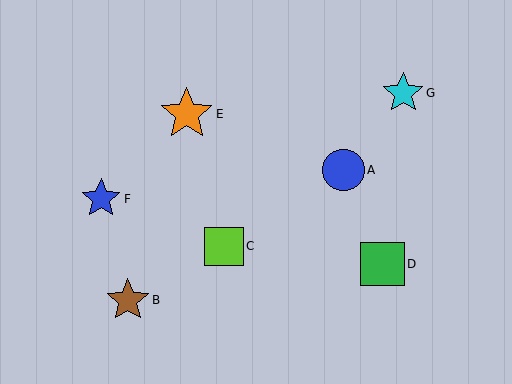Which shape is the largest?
The orange star (labeled E) is the largest.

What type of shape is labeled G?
Shape G is a cyan star.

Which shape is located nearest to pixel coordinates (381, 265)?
The green square (labeled D) at (382, 264) is nearest to that location.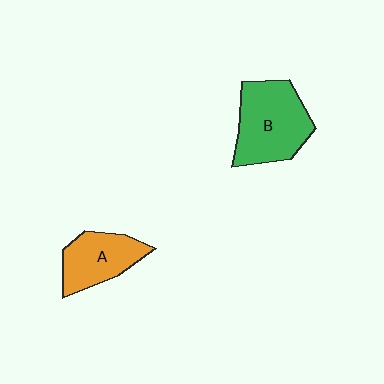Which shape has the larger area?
Shape B (green).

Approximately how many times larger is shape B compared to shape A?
Approximately 1.4 times.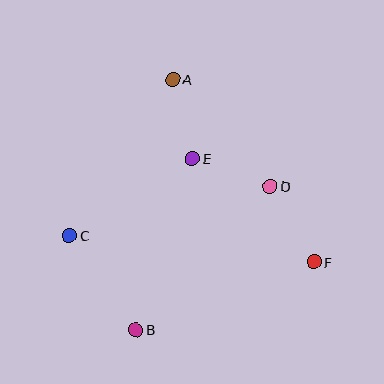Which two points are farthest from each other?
Points A and B are farthest from each other.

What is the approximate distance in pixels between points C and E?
The distance between C and E is approximately 145 pixels.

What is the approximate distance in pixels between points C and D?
The distance between C and D is approximately 207 pixels.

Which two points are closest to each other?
Points A and E are closest to each other.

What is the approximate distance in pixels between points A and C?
The distance between A and C is approximately 187 pixels.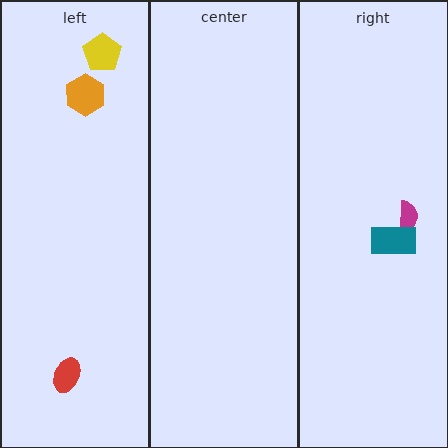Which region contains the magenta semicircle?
The right region.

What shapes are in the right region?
The magenta semicircle, the teal rectangle.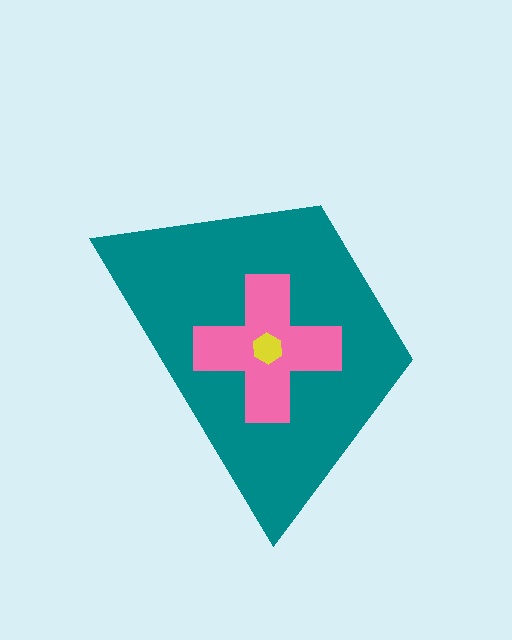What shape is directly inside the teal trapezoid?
The pink cross.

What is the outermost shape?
The teal trapezoid.